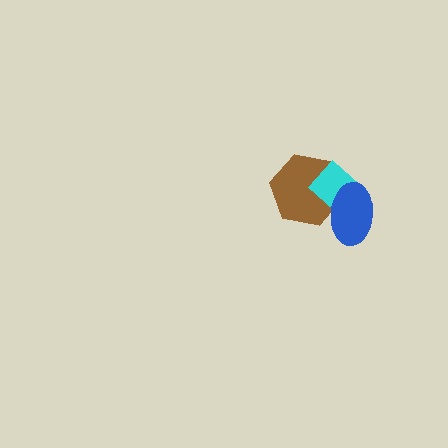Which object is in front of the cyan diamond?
The blue ellipse is in front of the cyan diamond.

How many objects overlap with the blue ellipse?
2 objects overlap with the blue ellipse.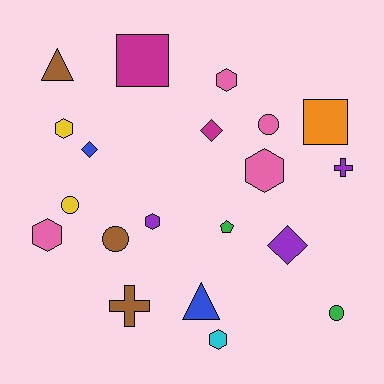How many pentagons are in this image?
There is 1 pentagon.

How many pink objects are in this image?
There are 4 pink objects.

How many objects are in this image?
There are 20 objects.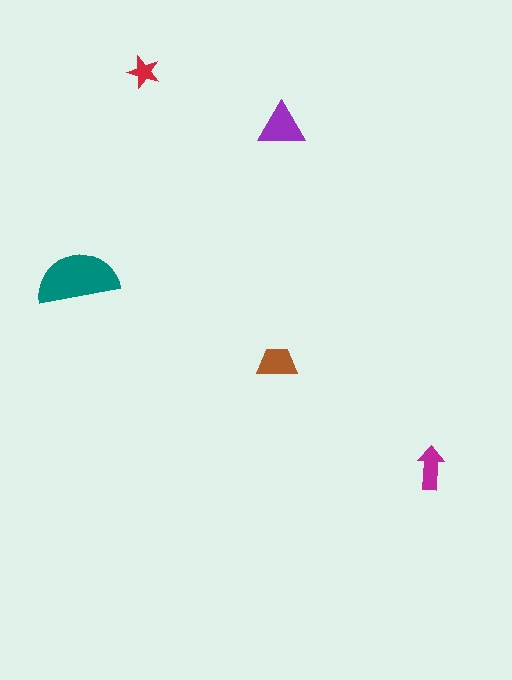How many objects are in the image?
There are 5 objects in the image.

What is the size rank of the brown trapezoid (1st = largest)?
3rd.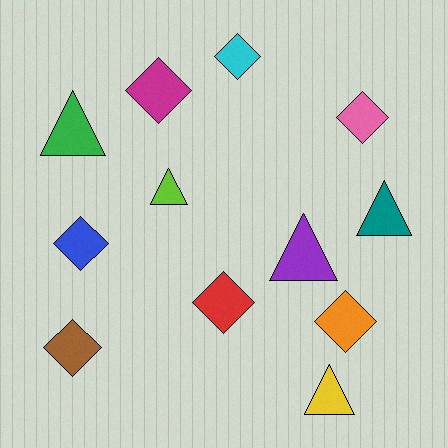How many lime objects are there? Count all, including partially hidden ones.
There is 1 lime object.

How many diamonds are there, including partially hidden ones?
There are 7 diamonds.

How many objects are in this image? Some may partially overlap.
There are 12 objects.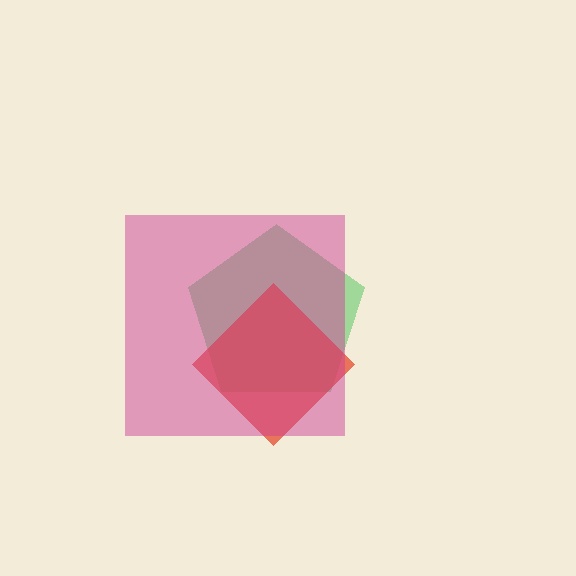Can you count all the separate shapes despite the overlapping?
Yes, there are 3 separate shapes.